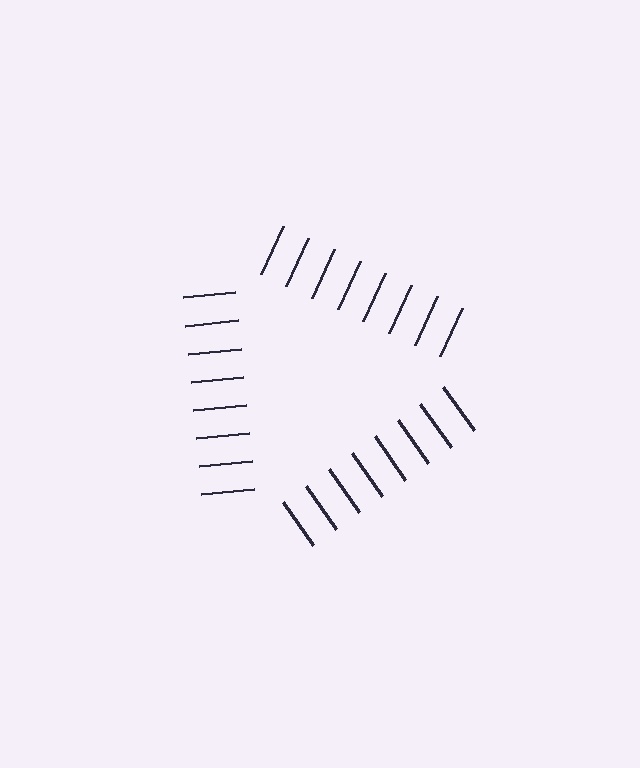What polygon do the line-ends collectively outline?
An illusory triangle — the line segments terminate on its edges but no continuous stroke is drawn.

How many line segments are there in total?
24 — 8 along each of the 3 edges.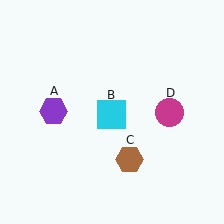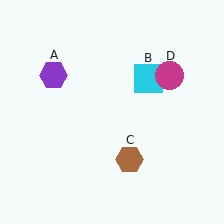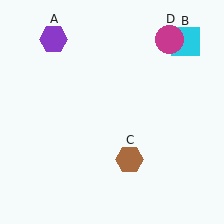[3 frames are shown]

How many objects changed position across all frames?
3 objects changed position: purple hexagon (object A), cyan square (object B), magenta circle (object D).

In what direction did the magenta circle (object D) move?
The magenta circle (object D) moved up.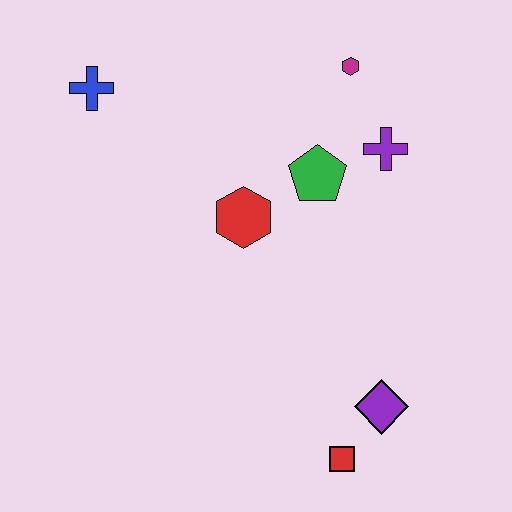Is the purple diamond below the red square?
No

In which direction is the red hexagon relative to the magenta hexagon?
The red hexagon is below the magenta hexagon.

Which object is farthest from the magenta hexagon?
The red square is farthest from the magenta hexagon.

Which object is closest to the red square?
The purple diamond is closest to the red square.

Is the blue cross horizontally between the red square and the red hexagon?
No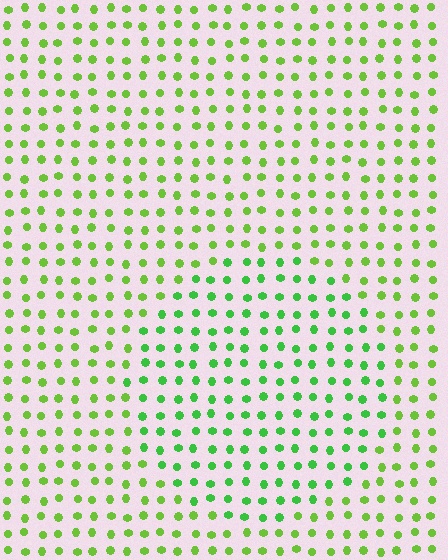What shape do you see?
I see a circle.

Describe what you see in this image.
The image is filled with small lime elements in a uniform arrangement. A circle-shaped region is visible where the elements are tinted to a slightly different hue, forming a subtle color boundary.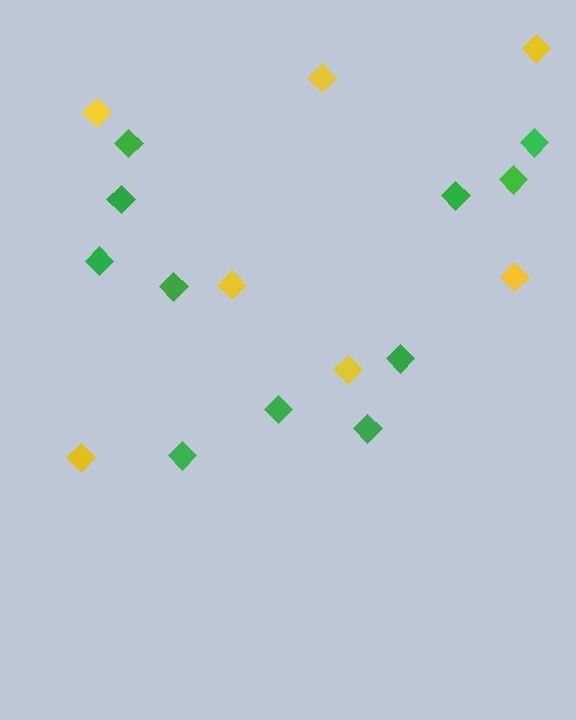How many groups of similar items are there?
There are 2 groups: one group of yellow diamonds (7) and one group of green diamonds (11).